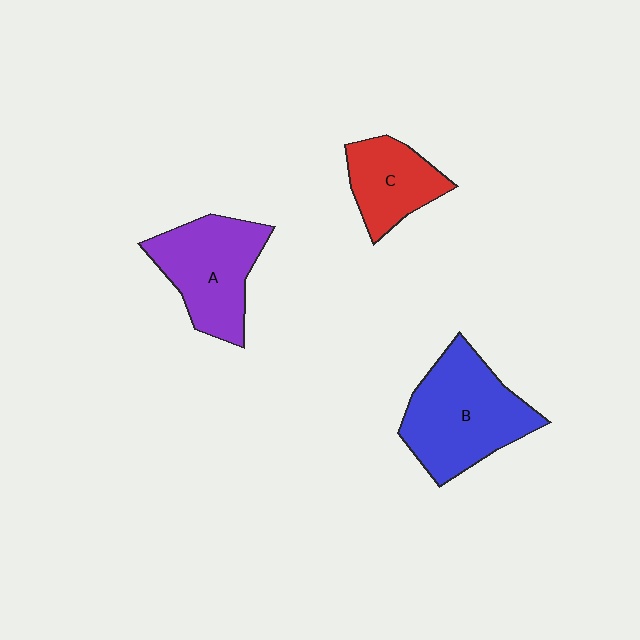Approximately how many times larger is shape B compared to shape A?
Approximately 1.2 times.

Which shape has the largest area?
Shape B (blue).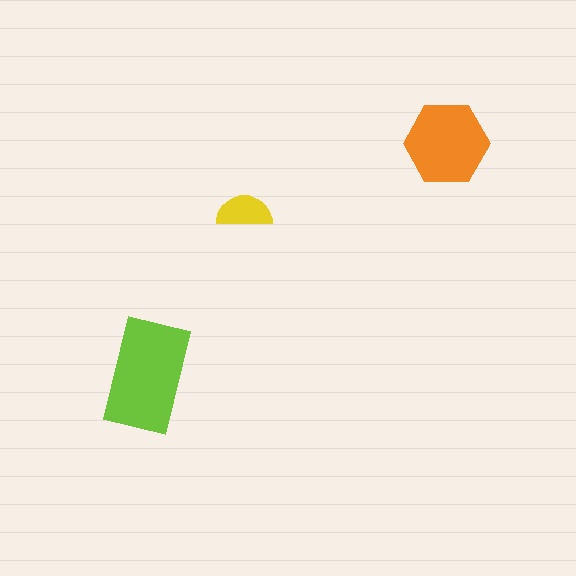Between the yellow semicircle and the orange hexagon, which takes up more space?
The orange hexagon.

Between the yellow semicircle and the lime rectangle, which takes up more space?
The lime rectangle.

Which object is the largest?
The lime rectangle.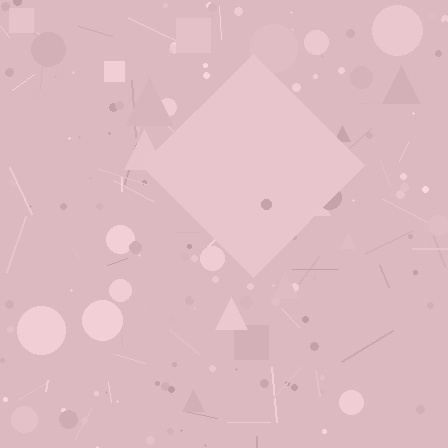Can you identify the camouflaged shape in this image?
The camouflaged shape is a diamond.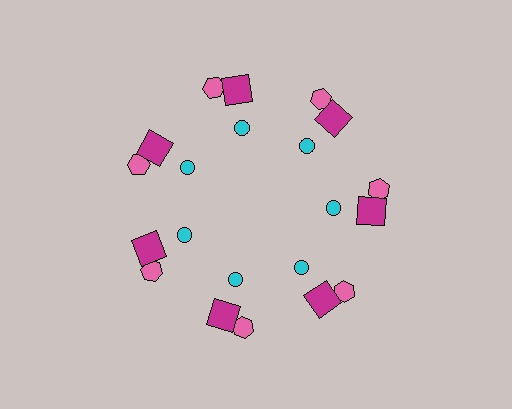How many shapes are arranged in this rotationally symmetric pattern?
There are 21 shapes, arranged in 7 groups of 3.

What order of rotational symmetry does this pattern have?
This pattern has 7-fold rotational symmetry.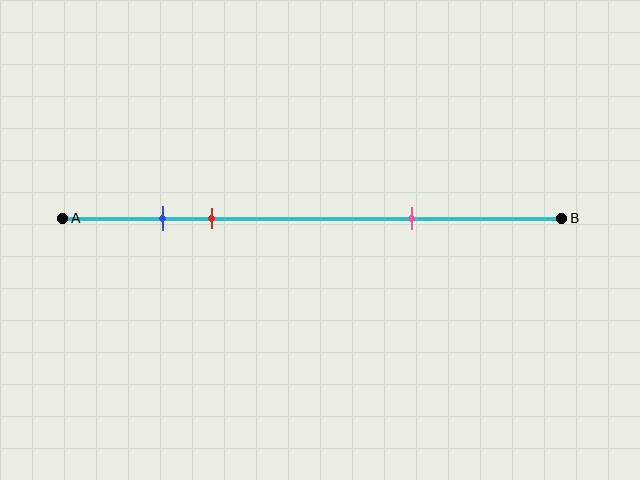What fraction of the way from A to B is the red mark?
The red mark is approximately 30% (0.3) of the way from A to B.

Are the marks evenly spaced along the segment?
No, the marks are not evenly spaced.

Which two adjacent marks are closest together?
The blue and red marks are the closest adjacent pair.